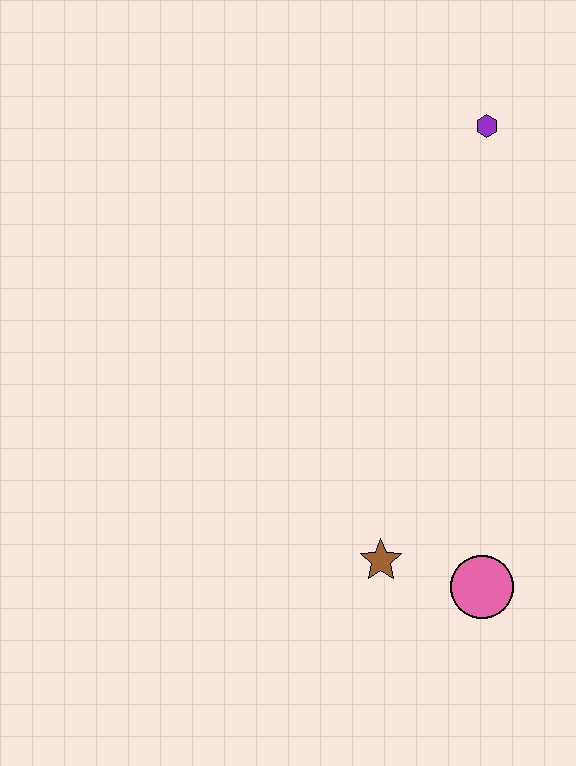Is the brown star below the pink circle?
No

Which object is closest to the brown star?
The pink circle is closest to the brown star.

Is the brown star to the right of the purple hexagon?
No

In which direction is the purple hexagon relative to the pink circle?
The purple hexagon is above the pink circle.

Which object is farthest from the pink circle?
The purple hexagon is farthest from the pink circle.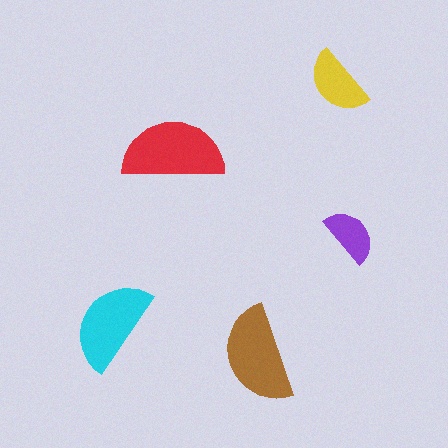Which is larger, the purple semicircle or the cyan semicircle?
The cyan one.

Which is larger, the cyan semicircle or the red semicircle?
The red one.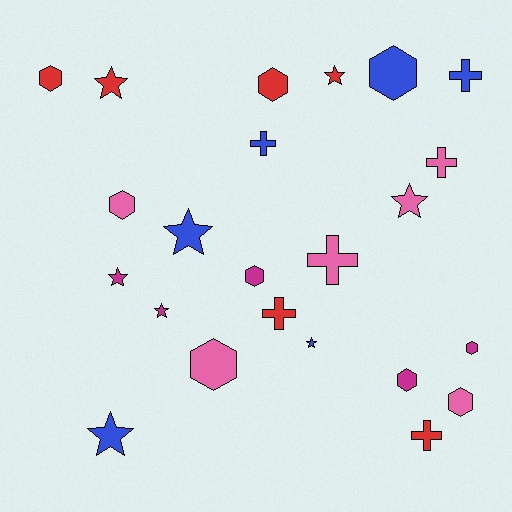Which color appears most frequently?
Red, with 6 objects.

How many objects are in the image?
There are 23 objects.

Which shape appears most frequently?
Hexagon, with 9 objects.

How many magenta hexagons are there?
There are 3 magenta hexagons.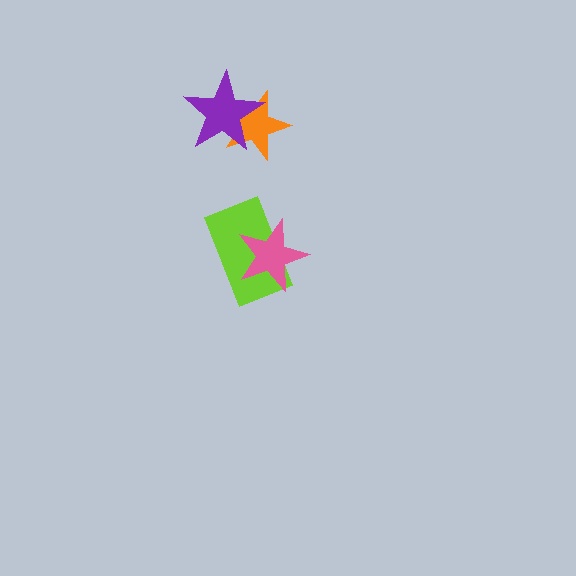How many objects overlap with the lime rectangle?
1 object overlaps with the lime rectangle.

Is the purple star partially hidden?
No, no other shape covers it.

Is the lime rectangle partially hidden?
Yes, it is partially covered by another shape.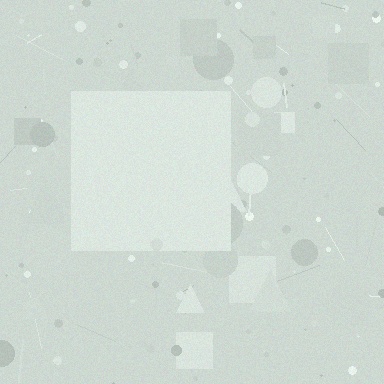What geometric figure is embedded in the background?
A square is embedded in the background.